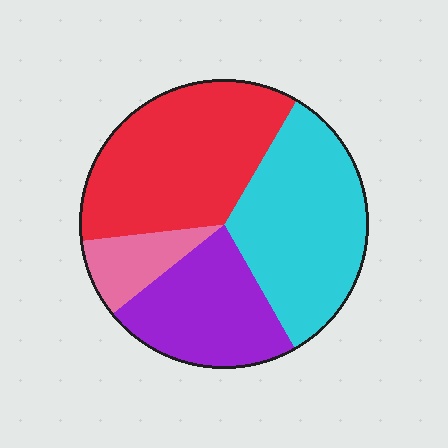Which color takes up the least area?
Pink, at roughly 10%.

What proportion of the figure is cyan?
Cyan covers about 35% of the figure.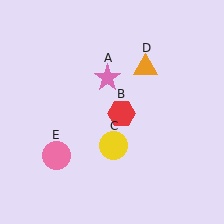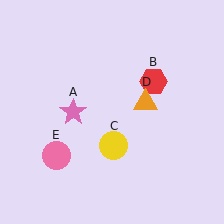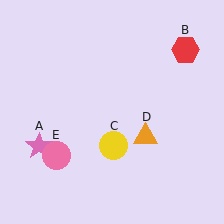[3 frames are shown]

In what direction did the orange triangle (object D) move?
The orange triangle (object D) moved down.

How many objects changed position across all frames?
3 objects changed position: pink star (object A), red hexagon (object B), orange triangle (object D).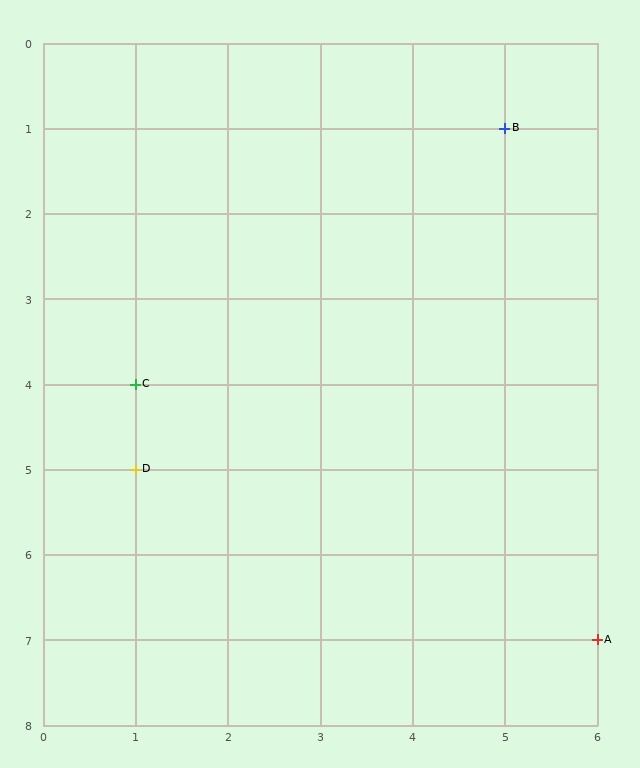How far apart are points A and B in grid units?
Points A and B are 1 column and 6 rows apart (about 6.1 grid units diagonally).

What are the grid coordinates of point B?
Point B is at grid coordinates (5, 1).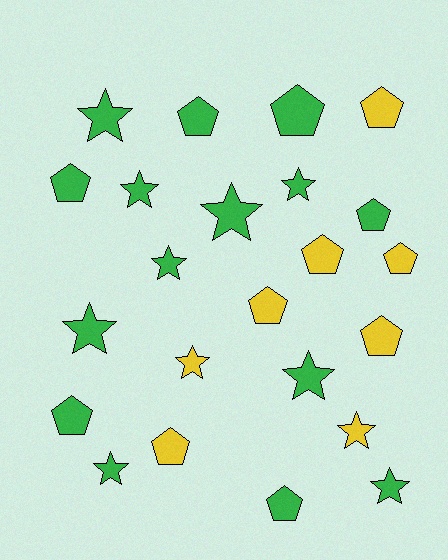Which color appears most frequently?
Green, with 15 objects.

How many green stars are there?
There are 9 green stars.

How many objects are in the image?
There are 23 objects.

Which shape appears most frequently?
Pentagon, with 12 objects.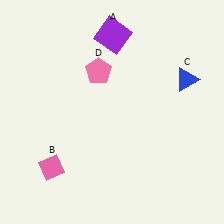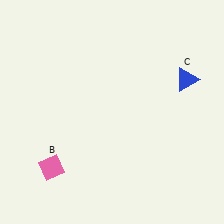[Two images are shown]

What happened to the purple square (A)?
The purple square (A) was removed in Image 2. It was in the top-right area of Image 1.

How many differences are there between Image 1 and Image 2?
There are 2 differences between the two images.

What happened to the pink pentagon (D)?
The pink pentagon (D) was removed in Image 2. It was in the top-left area of Image 1.